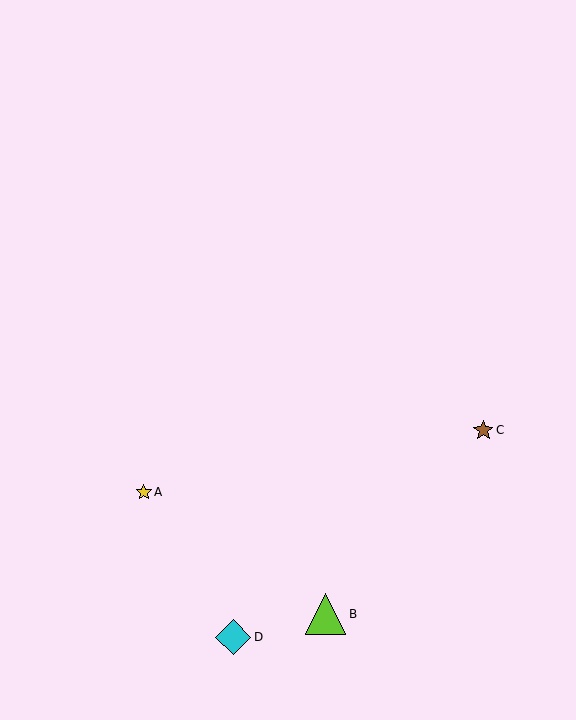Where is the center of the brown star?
The center of the brown star is at (483, 430).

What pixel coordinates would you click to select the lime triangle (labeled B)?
Click at (326, 614) to select the lime triangle B.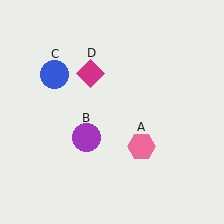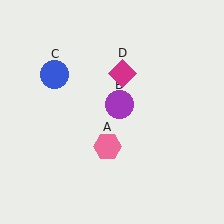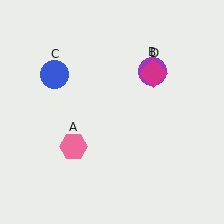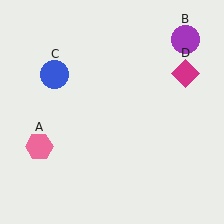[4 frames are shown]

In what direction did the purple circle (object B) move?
The purple circle (object B) moved up and to the right.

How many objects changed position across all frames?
3 objects changed position: pink hexagon (object A), purple circle (object B), magenta diamond (object D).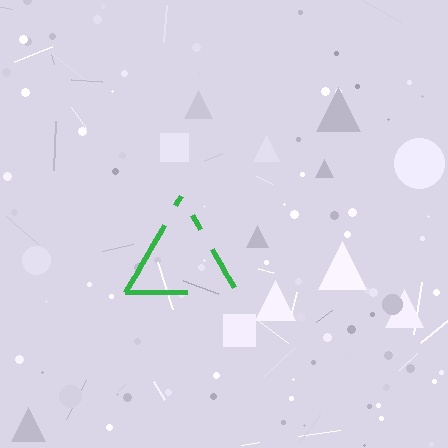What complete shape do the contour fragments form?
The contour fragments form a triangle.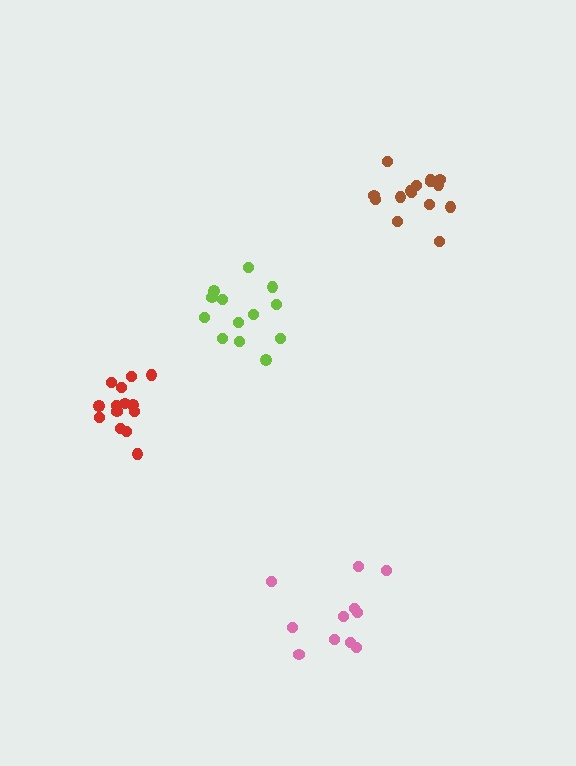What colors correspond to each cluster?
The clusters are colored: red, brown, pink, lime.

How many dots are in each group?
Group 1: 14 dots, Group 2: 15 dots, Group 3: 11 dots, Group 4: 13 dots (53 total).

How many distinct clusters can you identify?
There are 4 distinct clusters.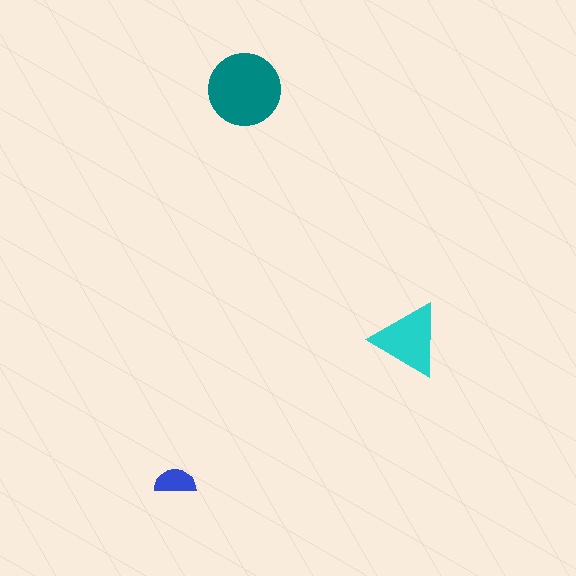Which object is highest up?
The teal circle is topmost.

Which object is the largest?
The teal circle.